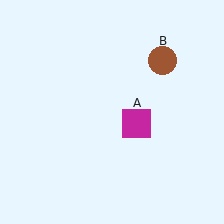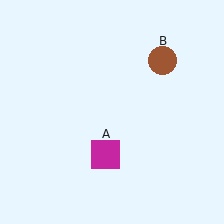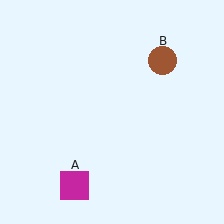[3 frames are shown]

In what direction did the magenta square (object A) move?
The magenta square (object A) moved down and to the left.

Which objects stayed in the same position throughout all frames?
Brown circle (object B) remained stationary.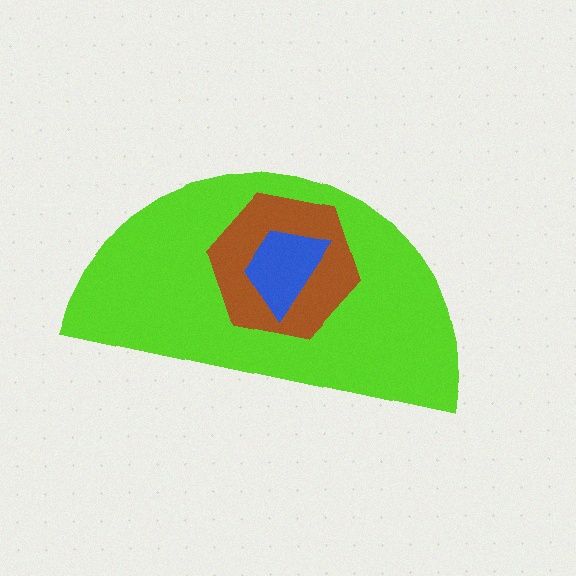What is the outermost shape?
The lime semicircle.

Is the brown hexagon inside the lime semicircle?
Yes.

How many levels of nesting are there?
3.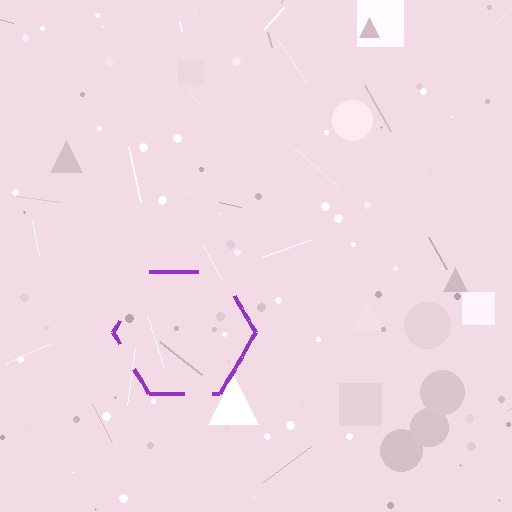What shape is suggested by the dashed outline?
The dashed outline suggests a hexagon.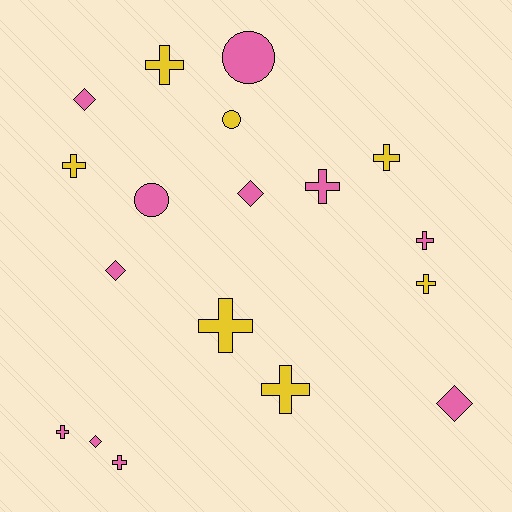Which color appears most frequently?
Pink, with 11 objects.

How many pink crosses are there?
There are 4 pink crosses.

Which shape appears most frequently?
Cross, with 10 objects.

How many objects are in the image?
There are 18 objects.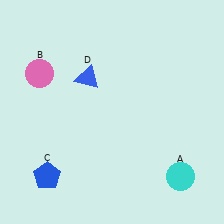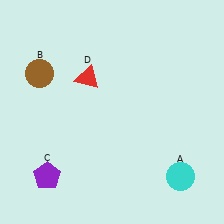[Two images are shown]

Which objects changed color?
B changed from pink to brown. C changed from blue to purple. D changed from blue to red.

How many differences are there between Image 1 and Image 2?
There are 3 differences between the two images.